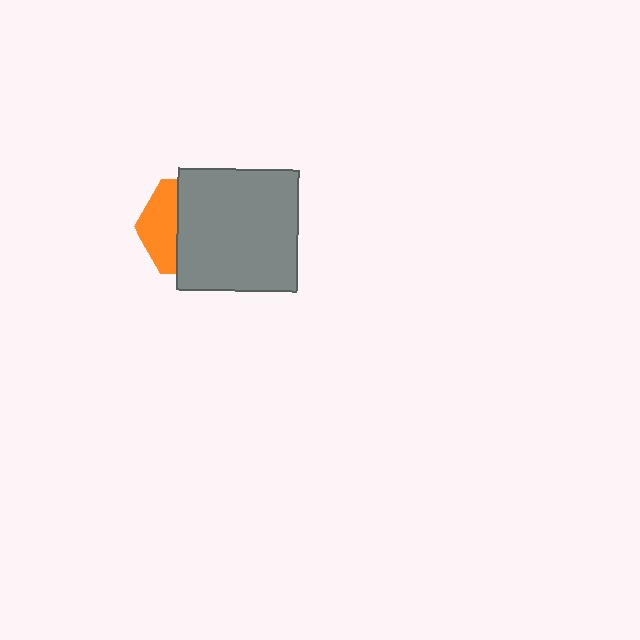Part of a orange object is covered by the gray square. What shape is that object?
It is a hexagon.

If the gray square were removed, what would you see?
You would see the complete orange hexagon.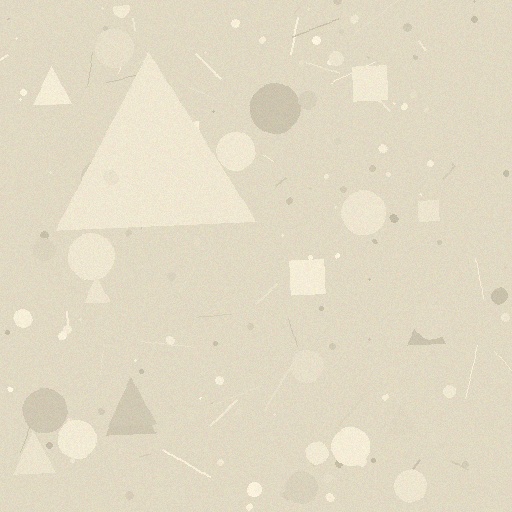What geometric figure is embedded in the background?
A triangle is embedded in the background.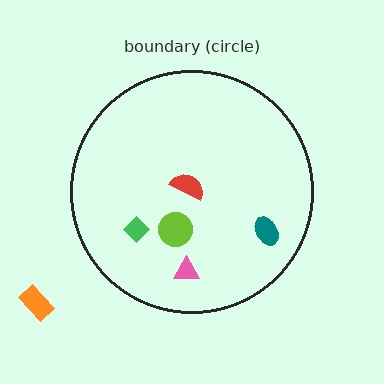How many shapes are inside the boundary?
5 inside, 1 outside.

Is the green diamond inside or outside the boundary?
Inside.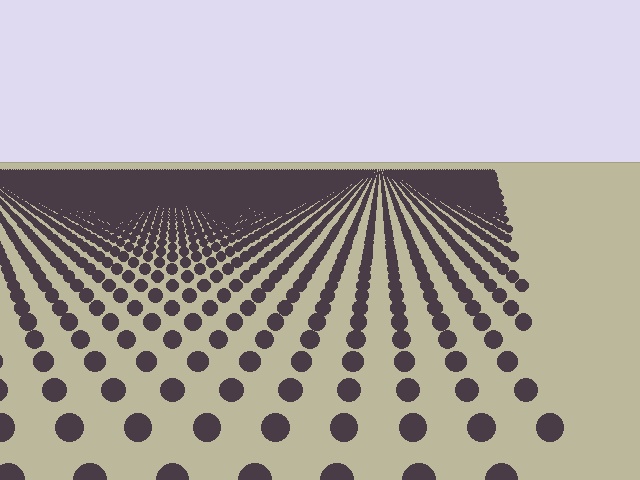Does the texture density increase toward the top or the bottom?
Density increases toward the top.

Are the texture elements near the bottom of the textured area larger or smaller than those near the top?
Larger. Near the bottom, elements are closer to the viewer and appear at a bigger on-screen size.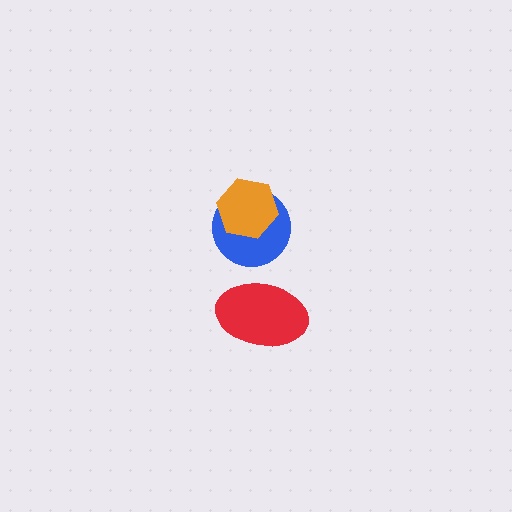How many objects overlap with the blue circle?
1 object overlaps with the blue circle.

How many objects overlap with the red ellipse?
0 objects overlap with the red ellipse.